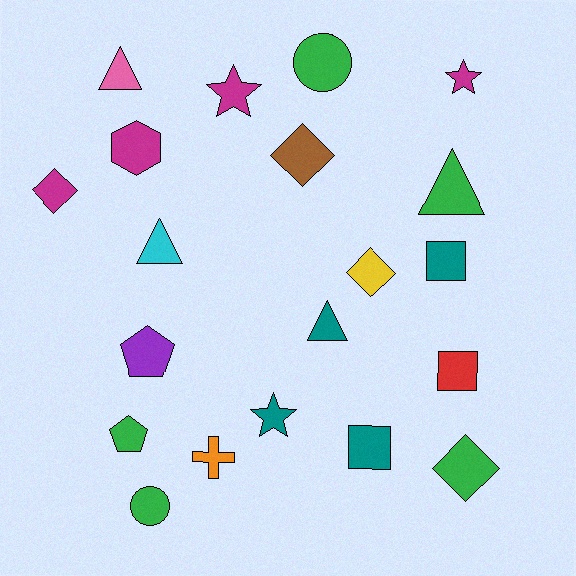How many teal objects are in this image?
There are 4 teal objects.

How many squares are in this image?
There are 3 squares.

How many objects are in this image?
There are 20 objects.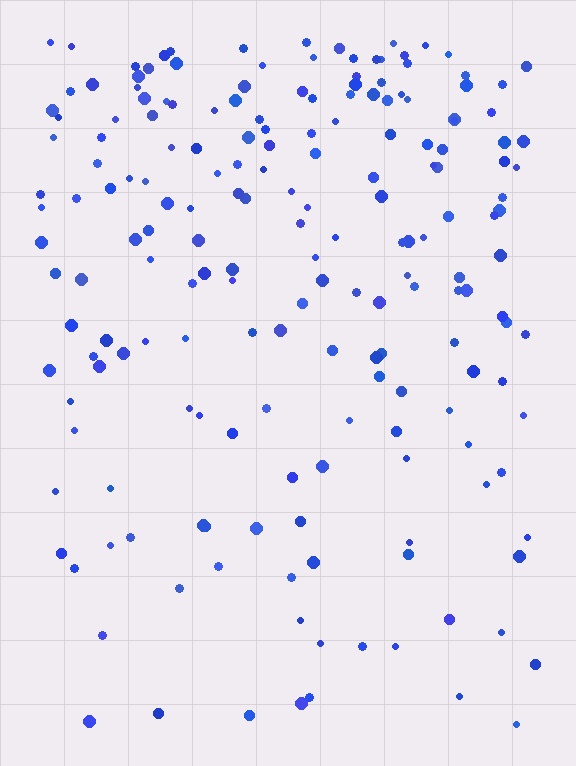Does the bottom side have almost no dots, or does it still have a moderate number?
Still a moderate number, just noticeably fewer than the top.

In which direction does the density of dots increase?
From bottom to top, with the top side densest.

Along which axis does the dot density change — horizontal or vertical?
Vertical.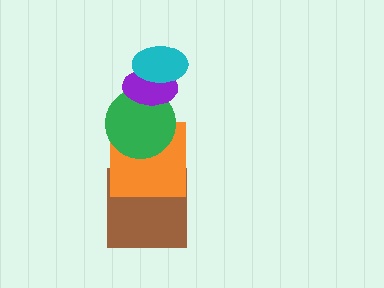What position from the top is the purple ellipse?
The purple ellipse is 2nd from the top.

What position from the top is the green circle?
The green circle is 3rd from the top.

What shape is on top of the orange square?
The green circle is on top of the orange square.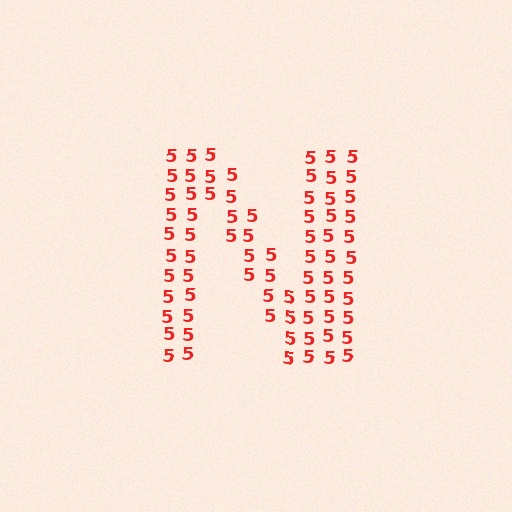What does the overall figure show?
The overall figure shows the letter N.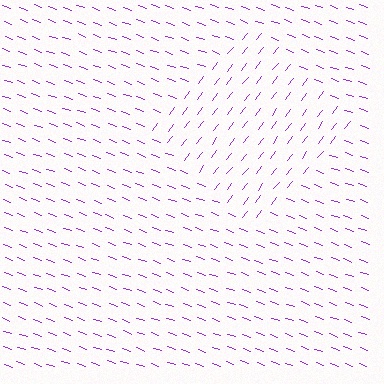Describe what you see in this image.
The image is filled with small purple line segments. A diamond region in the image has lines oriented differently from the surrounding lines, creating a visible texture boundary.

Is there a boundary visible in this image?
Yes, there is a texture boundary formed by a change in line orientation.